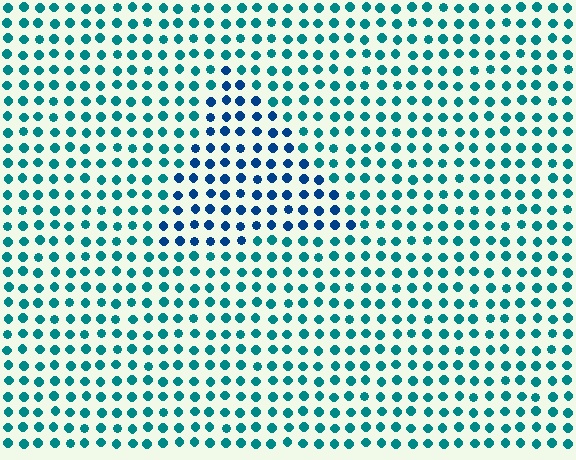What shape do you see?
I see a triangle.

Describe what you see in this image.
The image is filled with small teal elements in a uniform arrangement. A triangle-shaped region is visible where the elements are tinted to a slightly different hue, forming a subtle color boundary.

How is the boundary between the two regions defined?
The boundary is defined purely by a slight shift in hue (about 33 degrees). Spacing, size, and orientation are identical on both sides.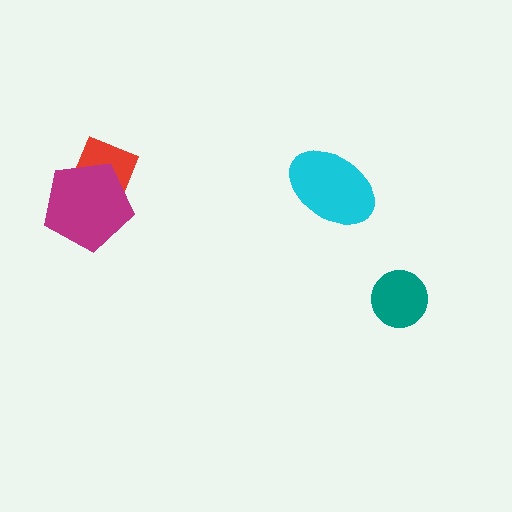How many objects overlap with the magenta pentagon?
1 object overlaps with the magenta pentagon.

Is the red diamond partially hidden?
Yes, it is partially covered by another shape.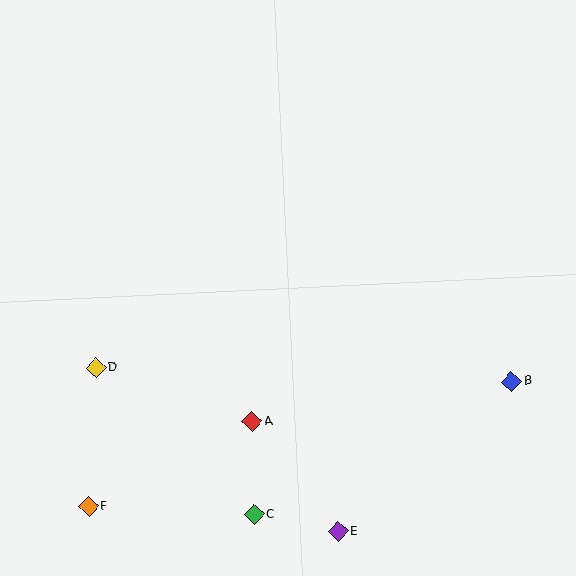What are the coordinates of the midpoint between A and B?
The midpoint between A and B is at (382, 402).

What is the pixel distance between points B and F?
The distance between B and F is 441 pixels.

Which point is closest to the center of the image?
Point A at (252, 421) is closest to the center.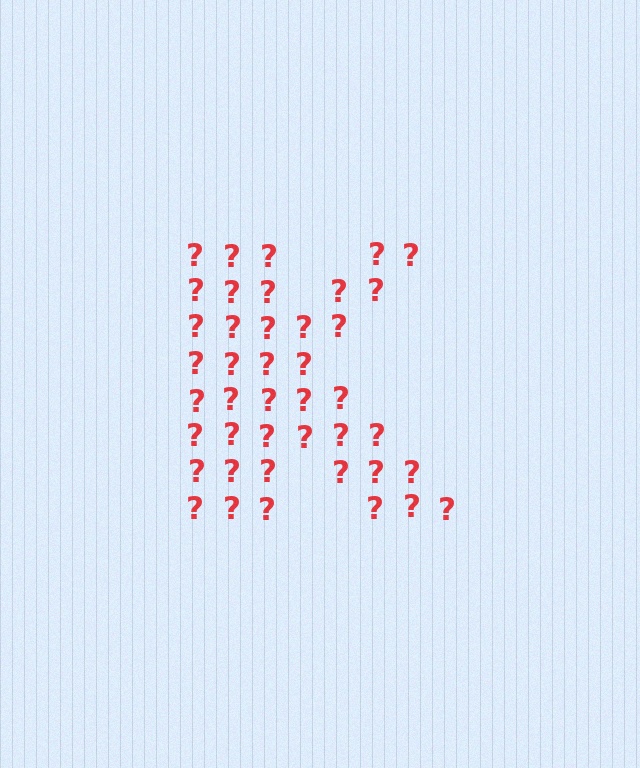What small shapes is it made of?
It is made of small question marks.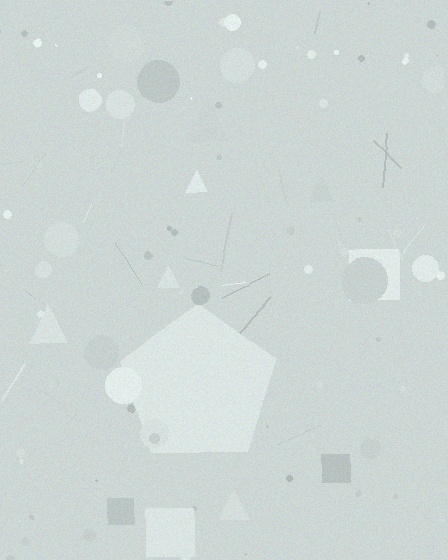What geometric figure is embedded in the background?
A pentagon is embedded in the background.